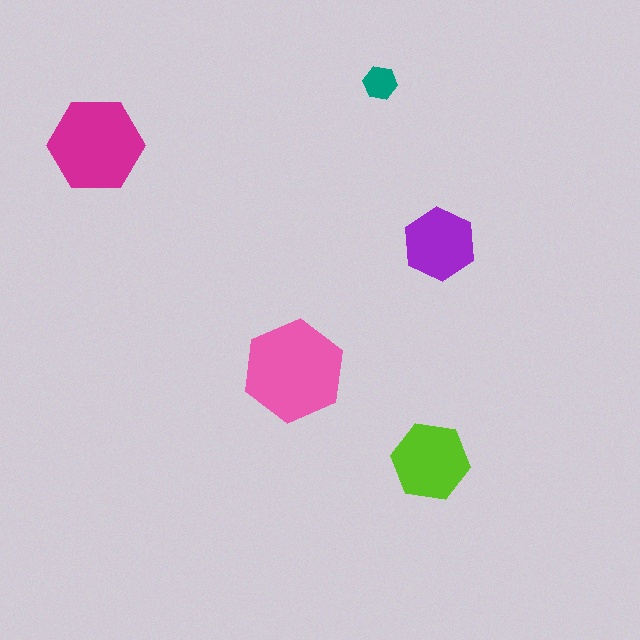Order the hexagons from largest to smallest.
the pink one, the magenta one, the lime one, the purple one, the teal one.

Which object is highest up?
The teal hexagon is topmost.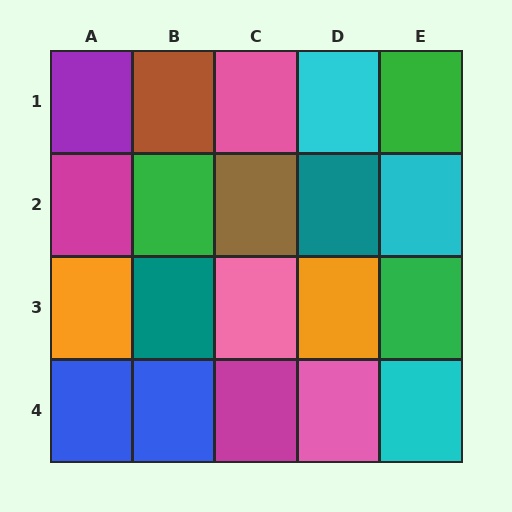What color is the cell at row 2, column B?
Green.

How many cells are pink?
3 cells are pink.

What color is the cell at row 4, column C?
Magenta.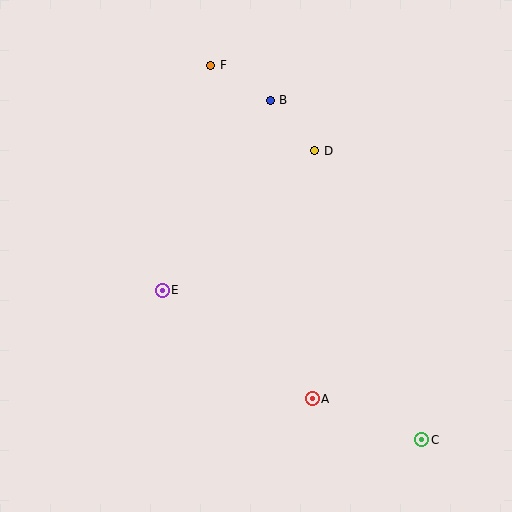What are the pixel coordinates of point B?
Point B is at (270, 100).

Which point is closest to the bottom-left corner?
Point E is closest to the bottom-left corner.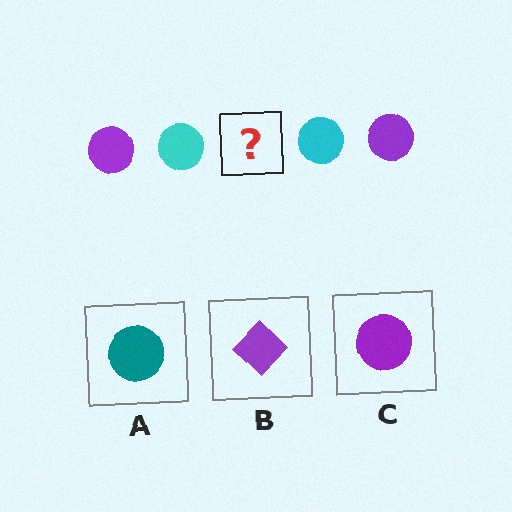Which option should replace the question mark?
Option C.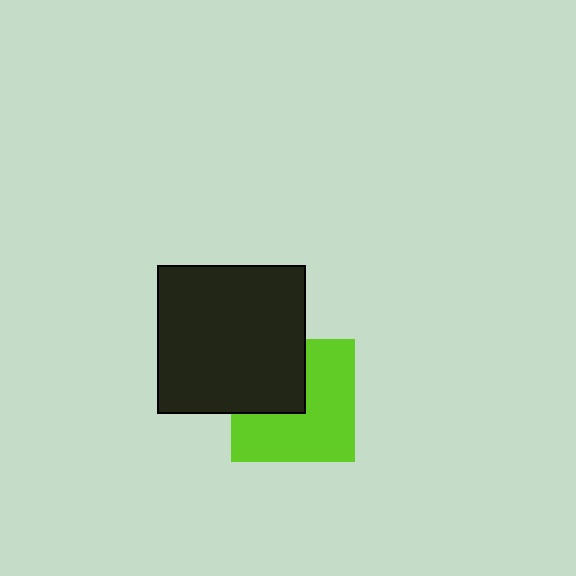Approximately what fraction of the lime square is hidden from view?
Roughly 36% of the lime square is hidden behind the black square.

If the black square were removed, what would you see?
You would see the complete lime square.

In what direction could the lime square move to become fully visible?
The lime square could move toward the lower-right. That would shift it out from behind the black square entirely.